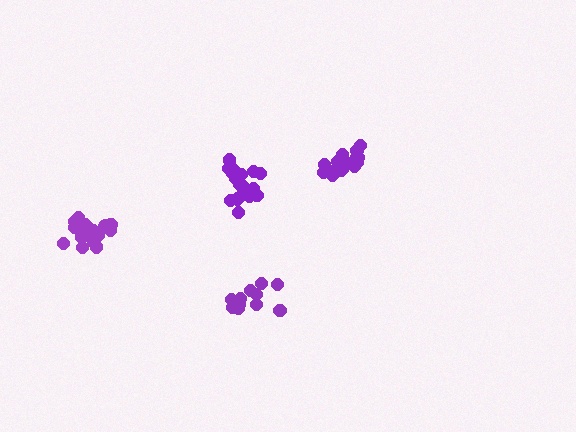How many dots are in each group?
Group 1: 13 dots, Group 2: 17 dots, Group 3: 16 dots, Group 4: 17 dots (63 total).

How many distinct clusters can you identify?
There are 4 distinct clusters.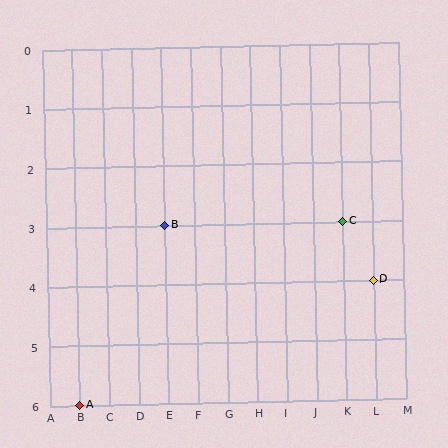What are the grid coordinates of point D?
Point D is at grid coordinates (L, 4).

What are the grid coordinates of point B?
Point B is at grid coordinates (E, 3).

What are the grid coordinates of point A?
Point A is at grid coordinates (B, 6).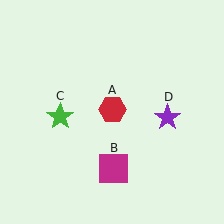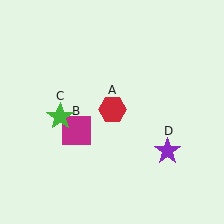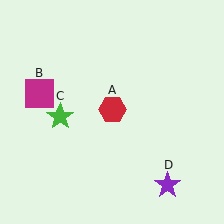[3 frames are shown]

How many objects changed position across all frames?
2 objects changed position: magenta square (object B), purple star (object D).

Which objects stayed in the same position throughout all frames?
Red hexagon (object A) and green star (object C) remained stationary.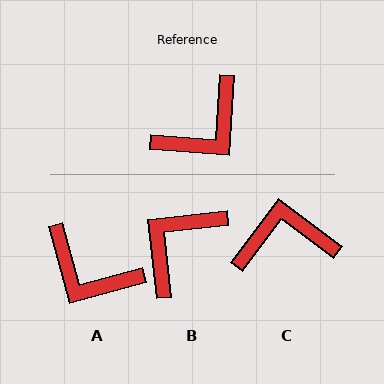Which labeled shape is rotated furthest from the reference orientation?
B, about 169 degrees away.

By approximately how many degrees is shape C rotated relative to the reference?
Approximately 148 degrees counter-clockwise.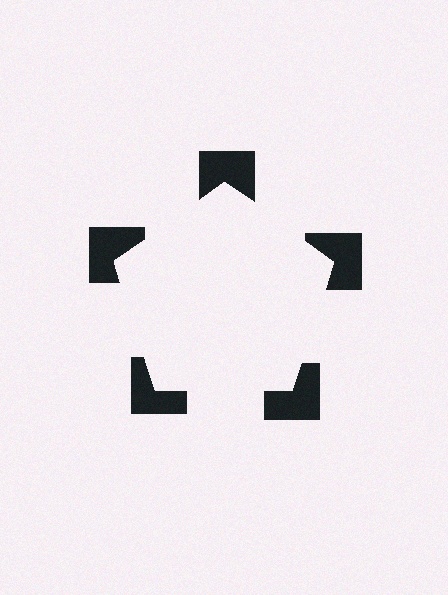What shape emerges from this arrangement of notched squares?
An illusory pentagon — its edges are inferred from the aligned wedge cuts in the notched squares, not physically drawn.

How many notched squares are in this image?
There are 5 — one at each vertex of the illusory pentagon.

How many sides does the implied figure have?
5 sides.